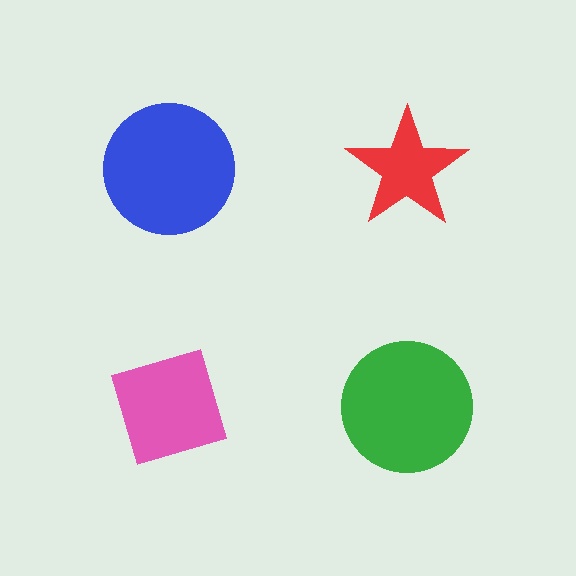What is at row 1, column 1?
A blue circle.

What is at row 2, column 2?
A green circle.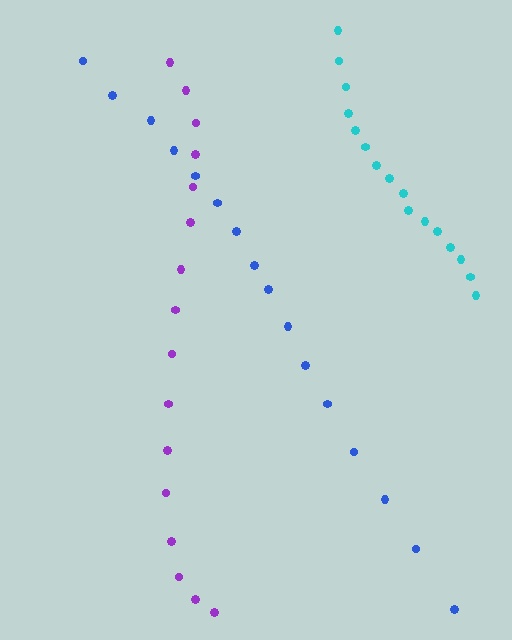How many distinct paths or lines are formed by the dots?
There are 3 distinct paths.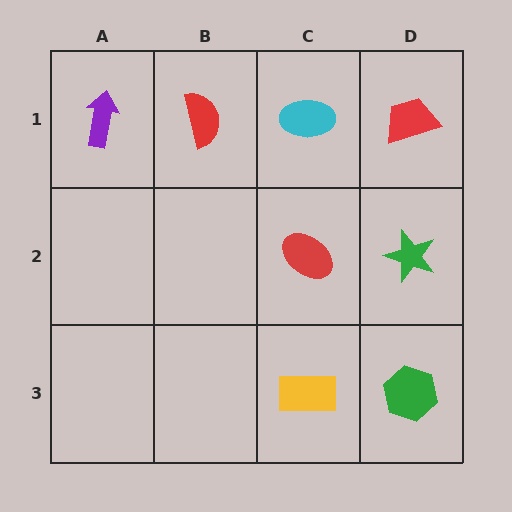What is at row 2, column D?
A green star.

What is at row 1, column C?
A cyan ellipse.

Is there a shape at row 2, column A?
No, that cell is empty.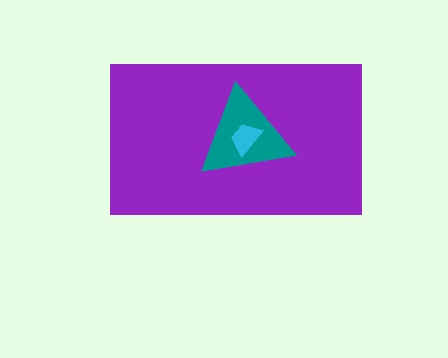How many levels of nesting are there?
3.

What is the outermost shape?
The purple rectangle.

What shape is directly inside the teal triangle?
The cyan trapezoid.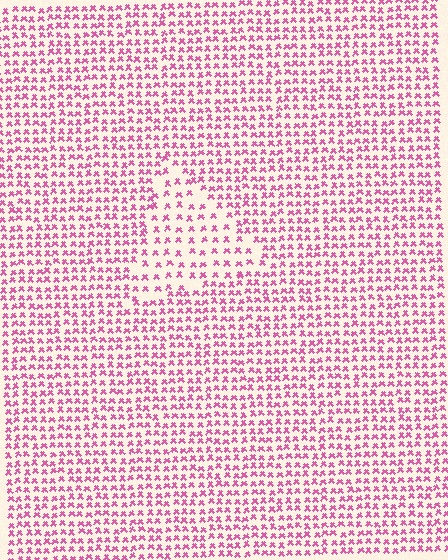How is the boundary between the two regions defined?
The boundary is defined by a change in element density (approximately 1.8x ratio). All elements are the same color, size, and shape.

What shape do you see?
I see a triangle.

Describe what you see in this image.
The image contains small pink elements arranged at two different densities. A triangle-shaped region is visible where the elements are less densely packed than the surrounding area.